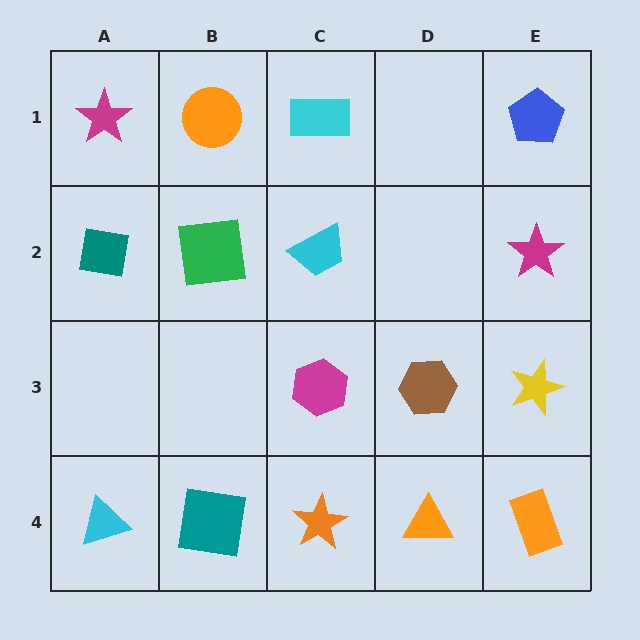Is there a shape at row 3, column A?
No, that cell is empty.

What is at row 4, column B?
A teal square.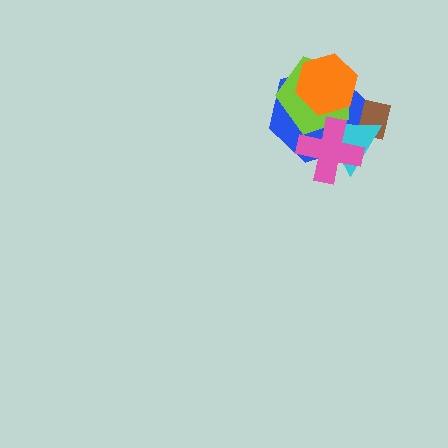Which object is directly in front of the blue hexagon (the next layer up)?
The cyan triangle is directly in front of the blue hexagon.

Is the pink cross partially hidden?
No, no other shape covers it.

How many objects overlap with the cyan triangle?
4 objects overlap with the cyan triangle.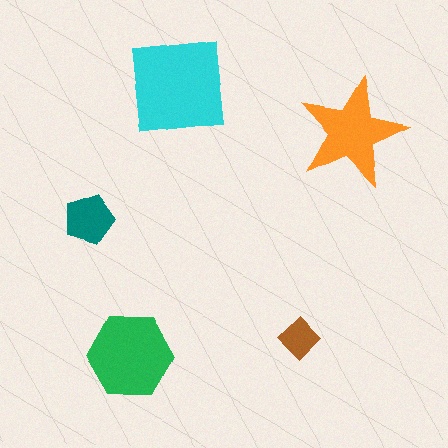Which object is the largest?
The cyan square.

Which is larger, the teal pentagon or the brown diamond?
The teal pentagon.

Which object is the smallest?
The brown diamond.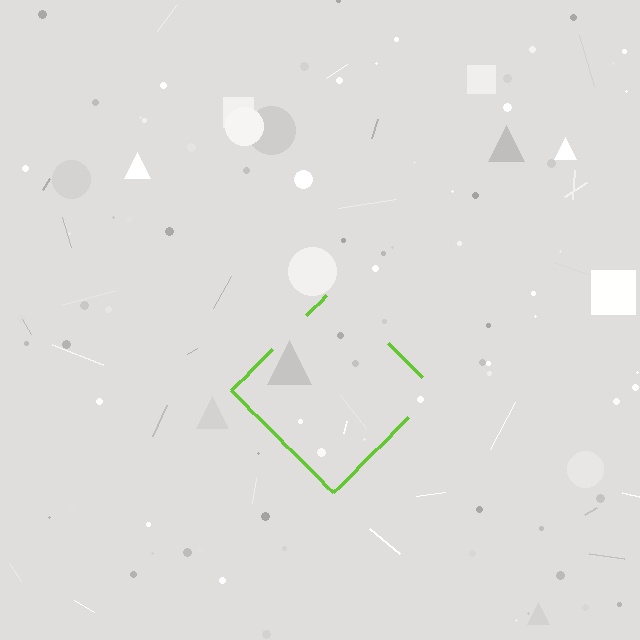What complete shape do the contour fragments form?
The contour fragments form a diamond.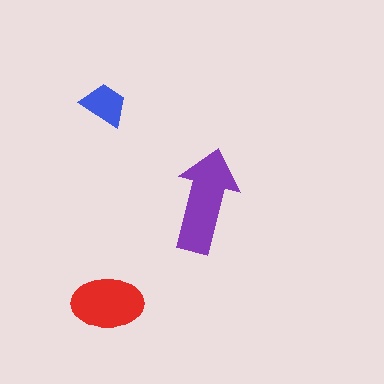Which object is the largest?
The purple arrow.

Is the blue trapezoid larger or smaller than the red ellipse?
Smaller.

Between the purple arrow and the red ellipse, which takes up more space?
The purple arrow.